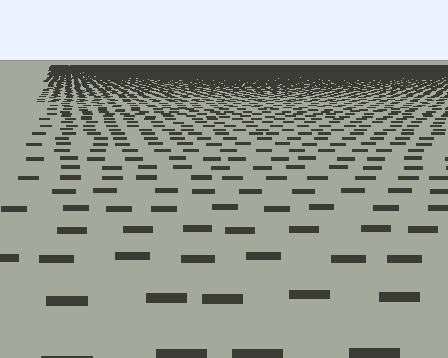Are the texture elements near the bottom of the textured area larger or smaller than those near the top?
Larger. Near the bottom, elements are closer to the viewer and appear at a bigger on-screen size.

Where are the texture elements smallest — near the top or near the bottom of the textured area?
Near the top.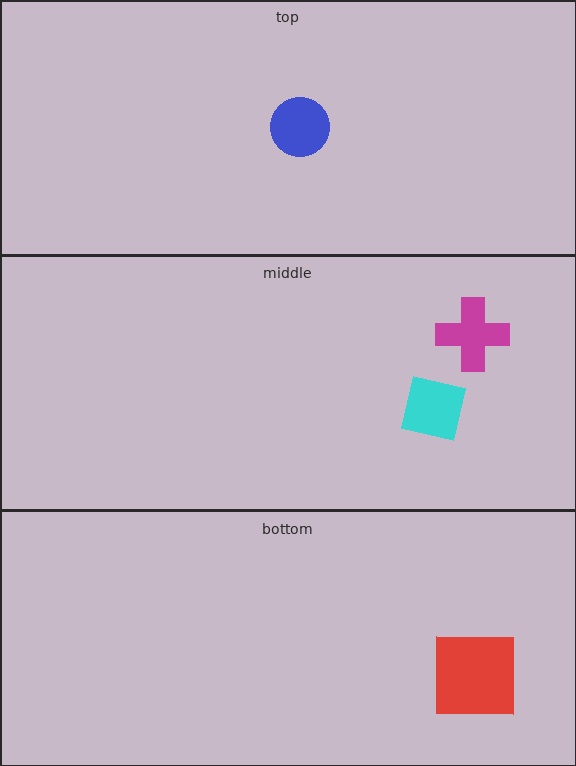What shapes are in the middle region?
The magenta cross, the cyan square.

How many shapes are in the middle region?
2.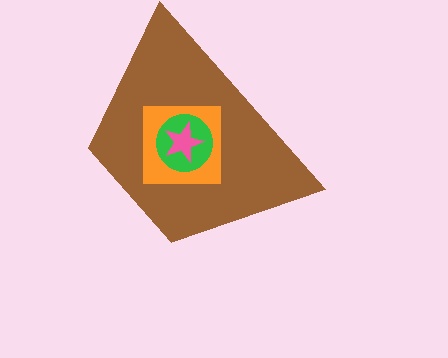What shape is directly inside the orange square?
The green circle.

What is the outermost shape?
The brown trapezoid.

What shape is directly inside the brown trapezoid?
The orange square.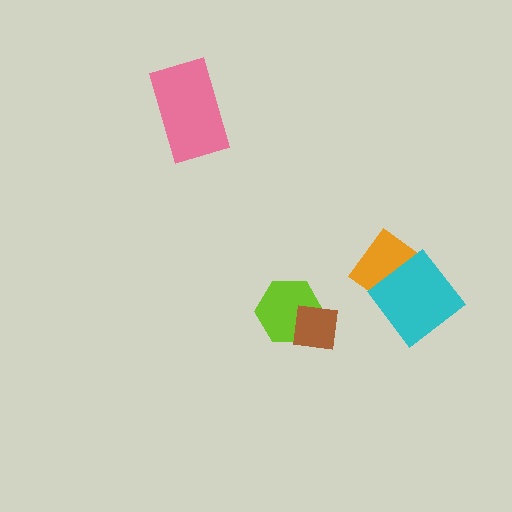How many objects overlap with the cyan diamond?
1 object overlaps with the cyan diamond.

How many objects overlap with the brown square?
1 object overlaps with the brown square.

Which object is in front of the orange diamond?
The cyan diamond is in front of the orange diamond.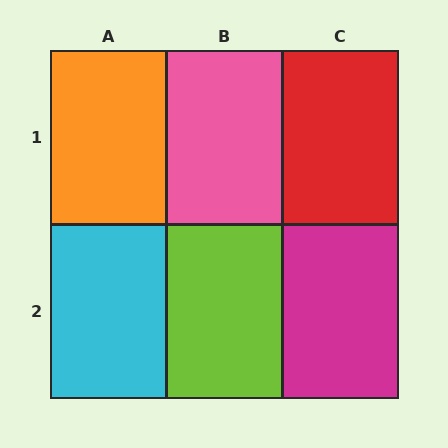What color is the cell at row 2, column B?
Lime.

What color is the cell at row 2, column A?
Cyan.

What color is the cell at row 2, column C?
Magenta.